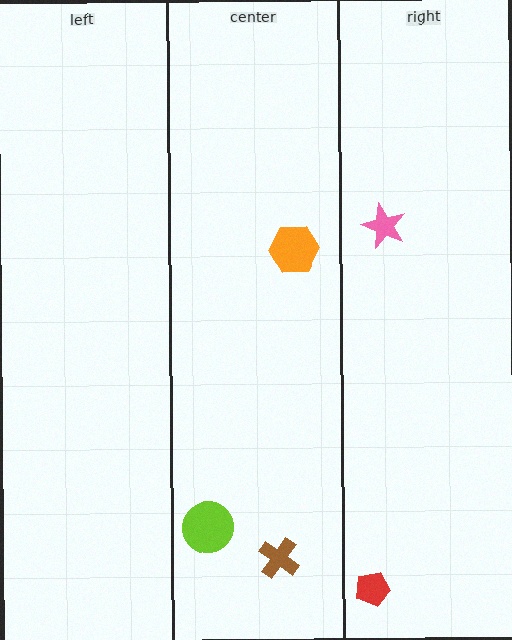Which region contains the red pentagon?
The right region.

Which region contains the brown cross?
The center region.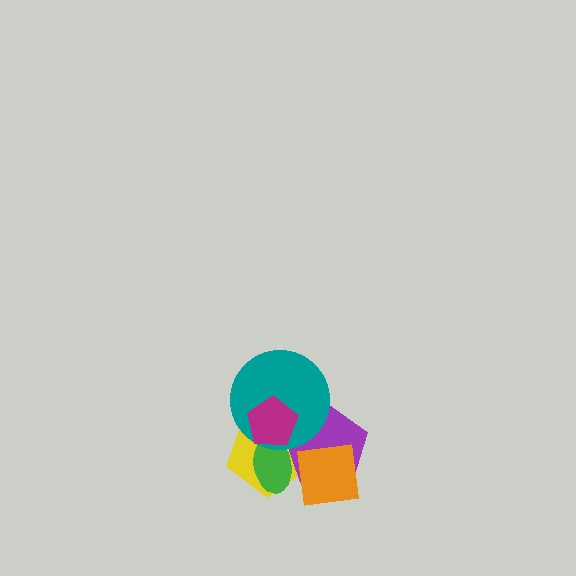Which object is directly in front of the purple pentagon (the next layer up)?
The teal circle is directly in front of the purple pentagon.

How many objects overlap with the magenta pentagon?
4 objects overlap with the magenta pentagon.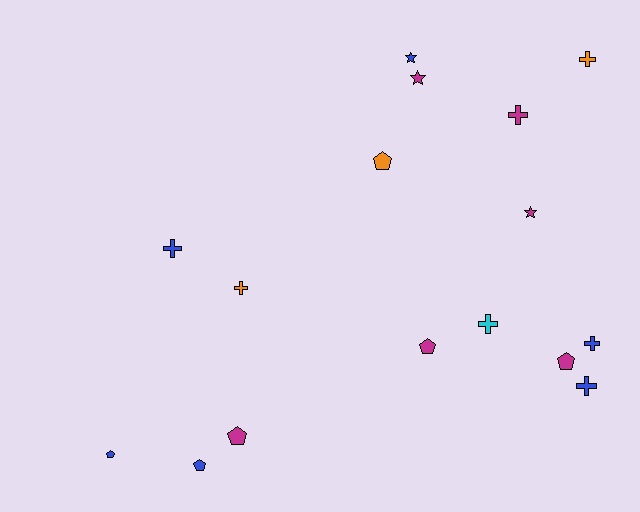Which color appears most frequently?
Magenta, with 6 objects.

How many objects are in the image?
There are 16 objects.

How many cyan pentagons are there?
There are no cyan pentagons.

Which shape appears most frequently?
Cross, with 7 objects.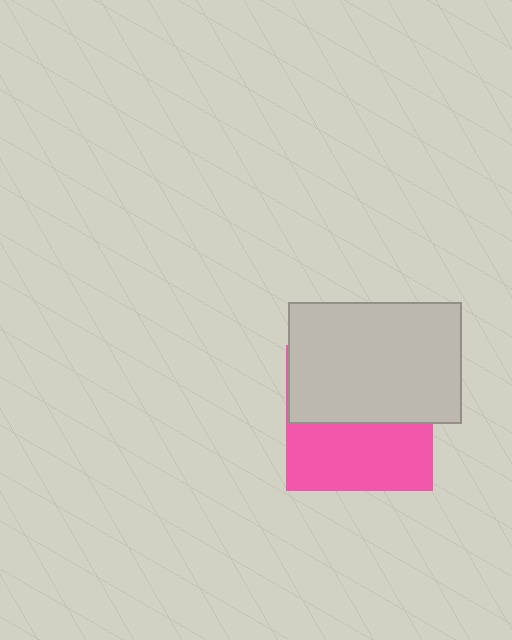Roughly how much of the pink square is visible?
About half of it is visible (roughly 47%).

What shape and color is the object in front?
The object in front is a light gray rectangle.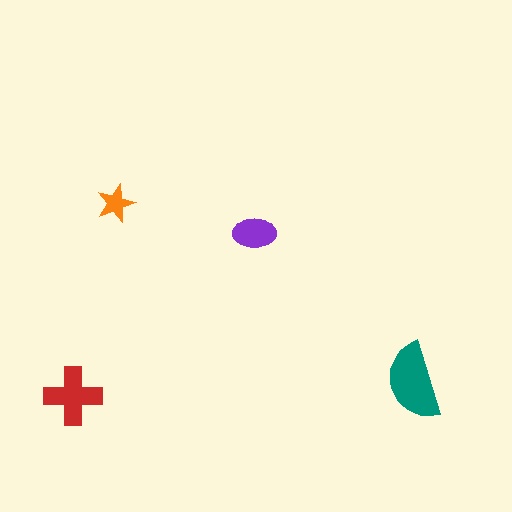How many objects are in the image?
There are 4 objects in the image.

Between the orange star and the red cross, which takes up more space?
The red cross.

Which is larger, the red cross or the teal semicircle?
The teal semicircle.